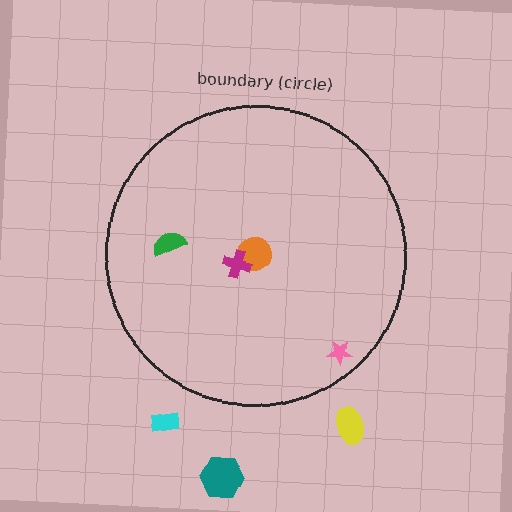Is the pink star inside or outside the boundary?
Inside.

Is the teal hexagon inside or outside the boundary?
Outside.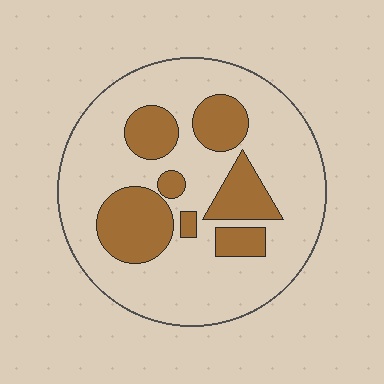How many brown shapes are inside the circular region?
7.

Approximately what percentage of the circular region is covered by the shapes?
Approximately 25%.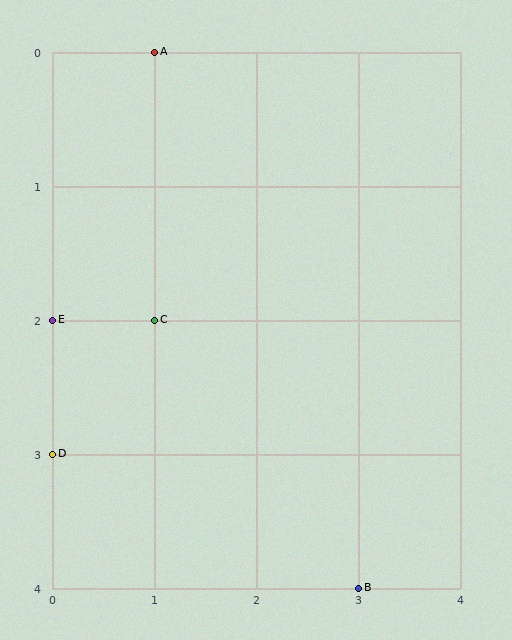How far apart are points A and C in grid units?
Points A and C are 2 rows apart.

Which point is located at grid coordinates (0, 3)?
Point D is at (0, 3).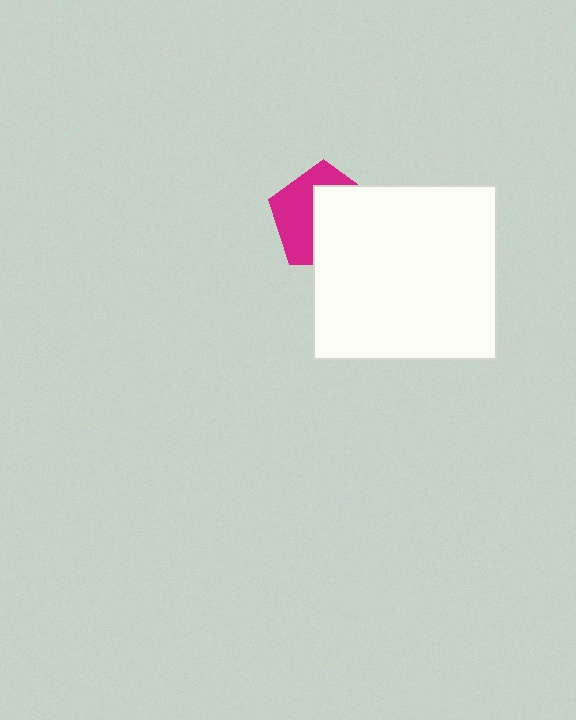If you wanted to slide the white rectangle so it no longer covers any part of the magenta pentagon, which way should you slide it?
Slide it toward the lower-right — that is the most direct way to separate the two shapes.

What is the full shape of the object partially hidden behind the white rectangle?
The partially hidden object is a magenta pentagon.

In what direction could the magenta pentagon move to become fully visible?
The magenta pentagon could move toward the upper-left. That would shift it out from behind the white rectangle entirely.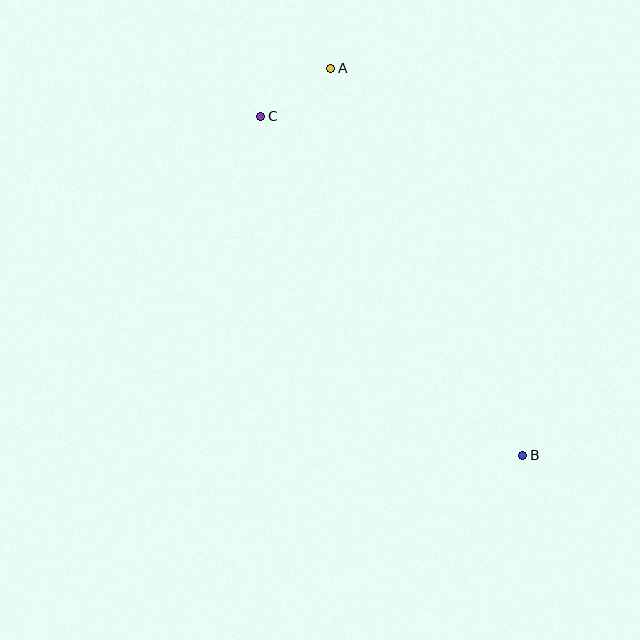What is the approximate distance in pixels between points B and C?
The distance between B and C is approximately 428 pixels.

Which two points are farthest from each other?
Points A and B are farthest from each other.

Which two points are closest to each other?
Points A and C are closest to each other.